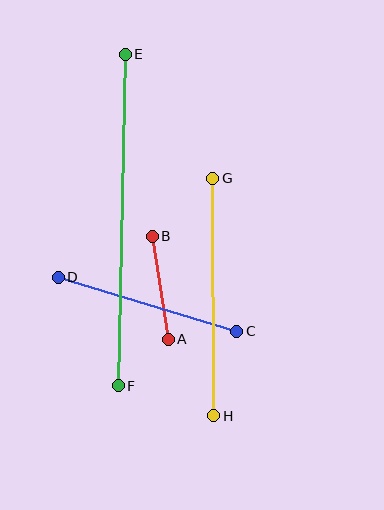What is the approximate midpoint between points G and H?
The midpoint is at approximately (213, 297) pixels.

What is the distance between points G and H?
The distance is approximately 238 pixels.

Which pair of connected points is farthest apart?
Points E and F are farthest apart.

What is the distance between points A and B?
The distance is approximately 104 pixels.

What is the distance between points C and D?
The distance is approximately 186 pixels.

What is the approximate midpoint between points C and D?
The midpoint is at approximately (147, 304) pixels.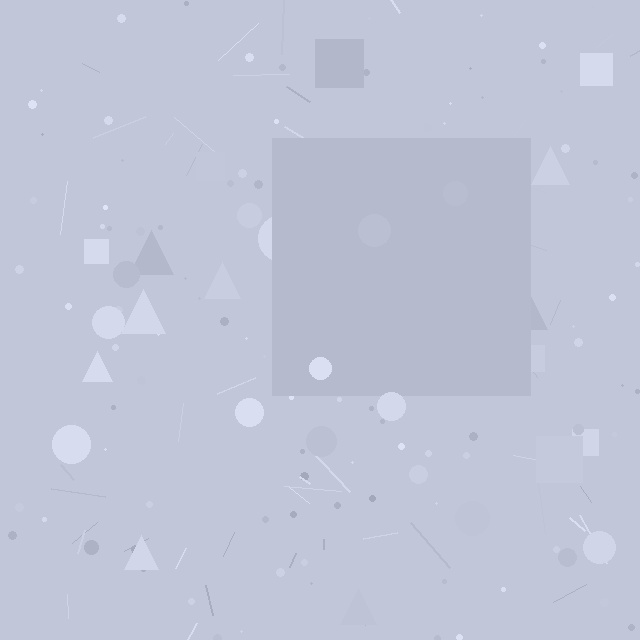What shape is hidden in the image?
A square is hidden in the image.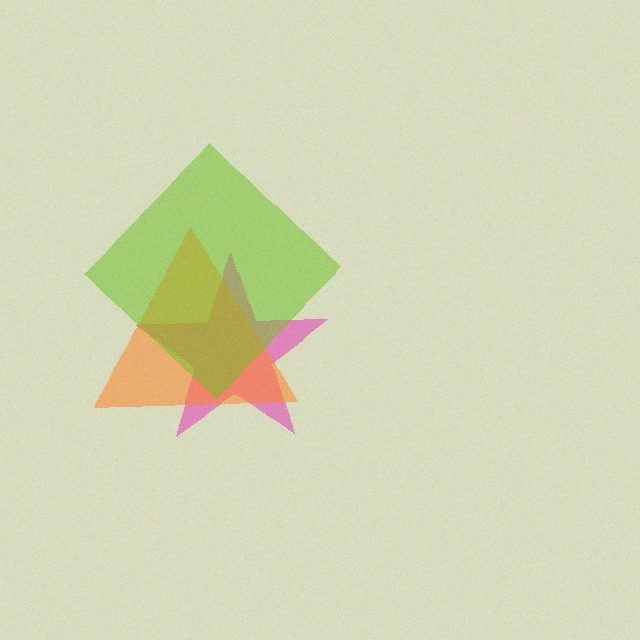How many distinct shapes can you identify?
There are 3 distinct shapes: a pink star, an orange triangle, a lime diamond.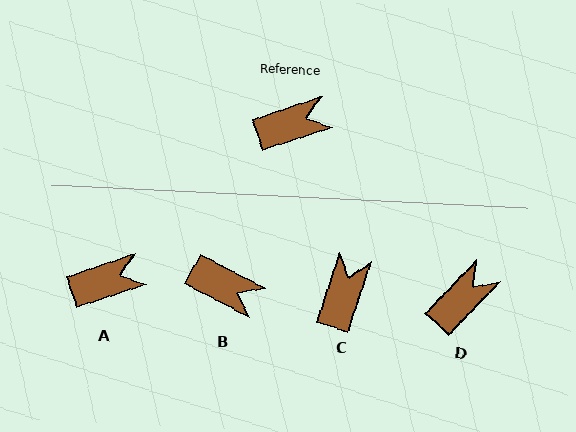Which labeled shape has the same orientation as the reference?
A.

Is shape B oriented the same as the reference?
No, it is off by about 47 degrees.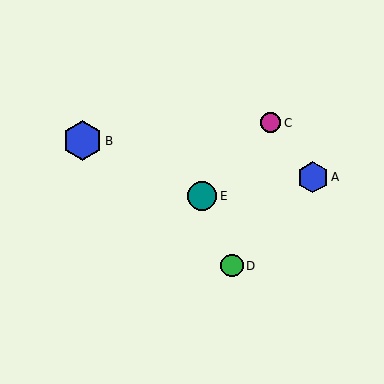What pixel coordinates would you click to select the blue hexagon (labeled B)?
Click at (82, 141) to select the blue hexagon B.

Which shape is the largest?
The blue hexagon (labeled B) is the largest.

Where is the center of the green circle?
The center of the green circle is at (232, 266).